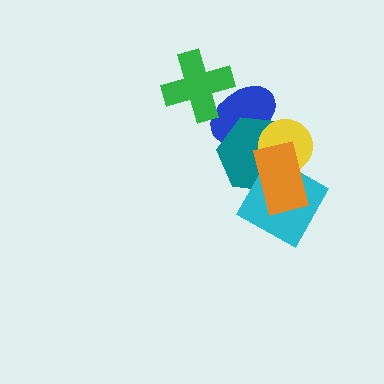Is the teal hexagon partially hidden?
Yes, it is partially covered by another shape.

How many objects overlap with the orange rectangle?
3 objects overlap with the orange rectangle.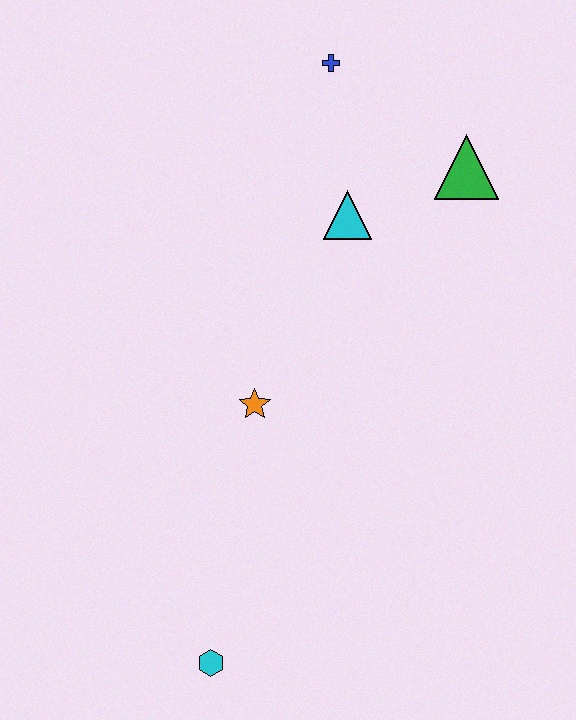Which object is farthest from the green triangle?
The cyan hexagon is farthest from the green triangle.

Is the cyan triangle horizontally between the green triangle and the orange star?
Yes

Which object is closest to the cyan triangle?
The green triangle is closest to the cyan triangle.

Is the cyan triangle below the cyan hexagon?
No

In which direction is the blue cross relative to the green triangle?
The blue cross is to the left of the green triangle.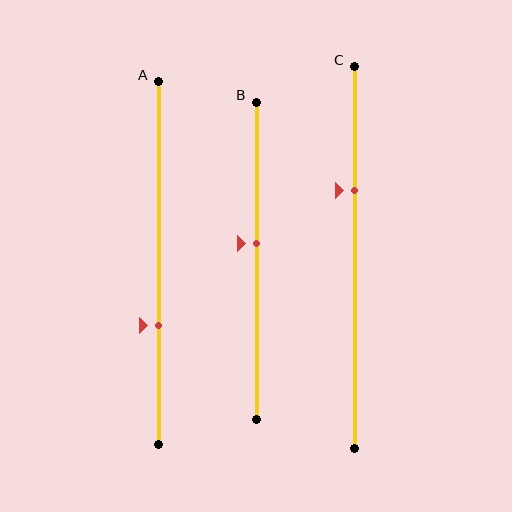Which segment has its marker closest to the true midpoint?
Segment B has its marker closest to the true midpoint.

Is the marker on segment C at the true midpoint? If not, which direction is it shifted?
No, the marker on segment C is shifted upward by about 17% of the segment length.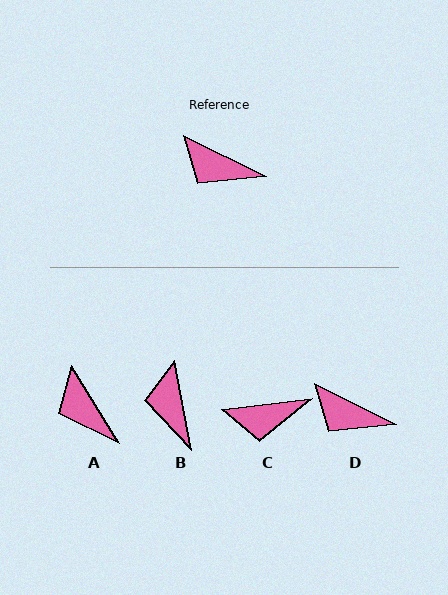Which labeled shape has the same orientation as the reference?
D.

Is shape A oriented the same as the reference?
No, it is off by about 32 degrees.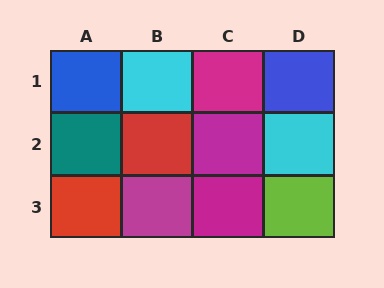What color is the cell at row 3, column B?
Magenta.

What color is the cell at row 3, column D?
Lime.